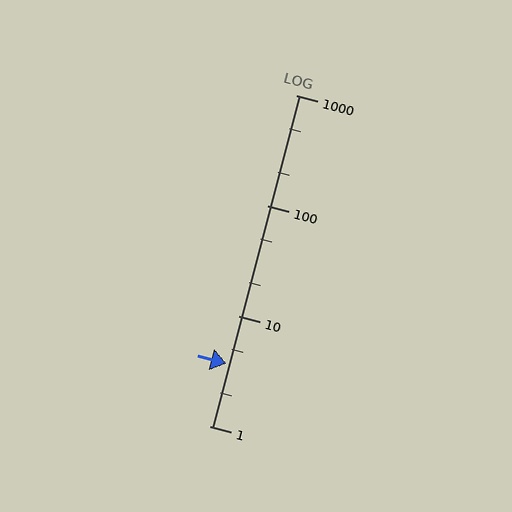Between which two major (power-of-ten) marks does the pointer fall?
The pointer is between 1 and 10.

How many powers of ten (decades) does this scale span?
The scale spans 3 decades, from 1 to 1000.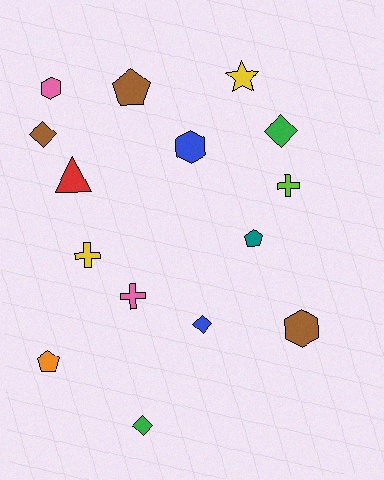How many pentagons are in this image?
There are 3 pentagons.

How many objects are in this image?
There are 15 objects.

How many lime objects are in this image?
There is 1 lime object.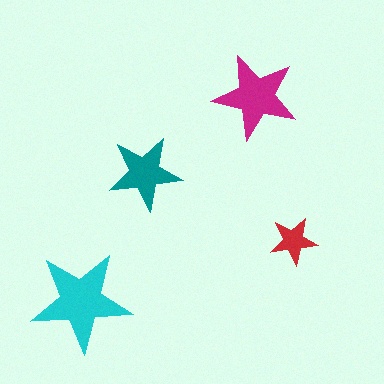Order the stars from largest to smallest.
the cyan one, the magenta one, the teal one, the red one.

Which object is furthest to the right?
The red star is rightmost.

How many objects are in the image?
There are 4 objects in the image.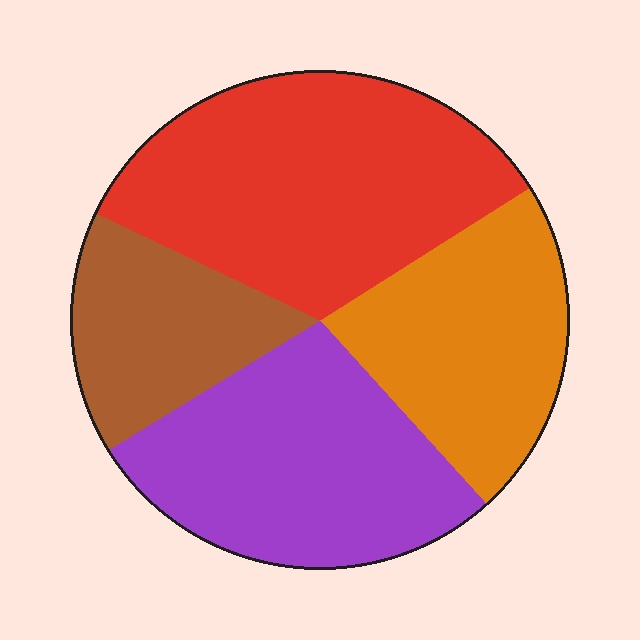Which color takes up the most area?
Red, at roughly 35%.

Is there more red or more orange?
Red.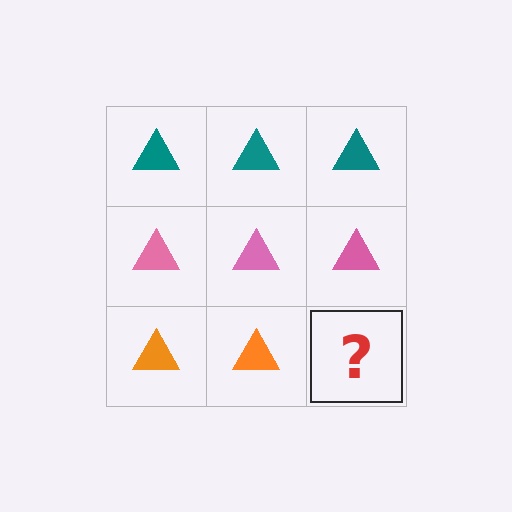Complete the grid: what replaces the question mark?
The question mark should be replaced with an orange triangle.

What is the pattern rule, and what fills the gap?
The rule is that each row has a consistent color. The gap should be filled with an orange triangle.